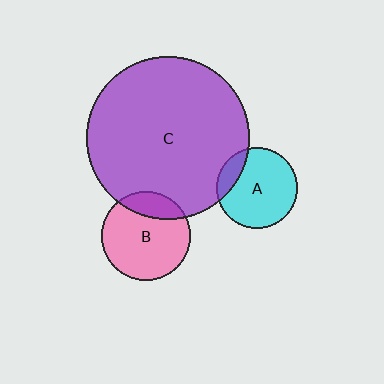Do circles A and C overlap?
Yes.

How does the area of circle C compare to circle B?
Approximately 3.4 times.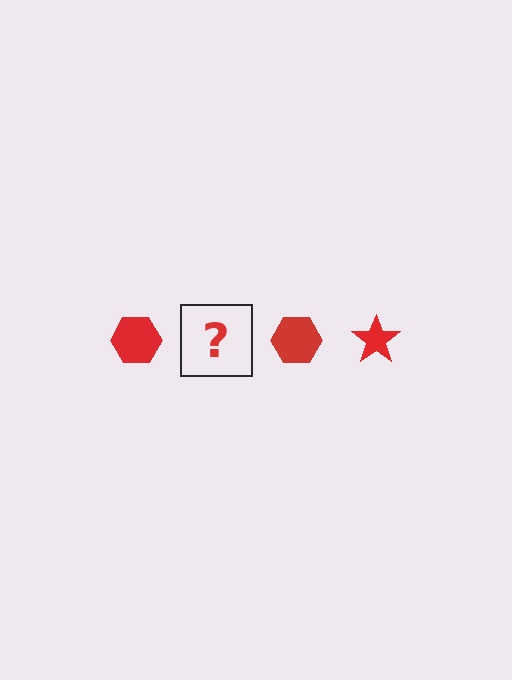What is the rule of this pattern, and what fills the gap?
The rule is that the pattern cycles through hexagon, star shapes in red. The gap should be filled with a red star.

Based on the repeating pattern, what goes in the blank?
The blank should be a red star.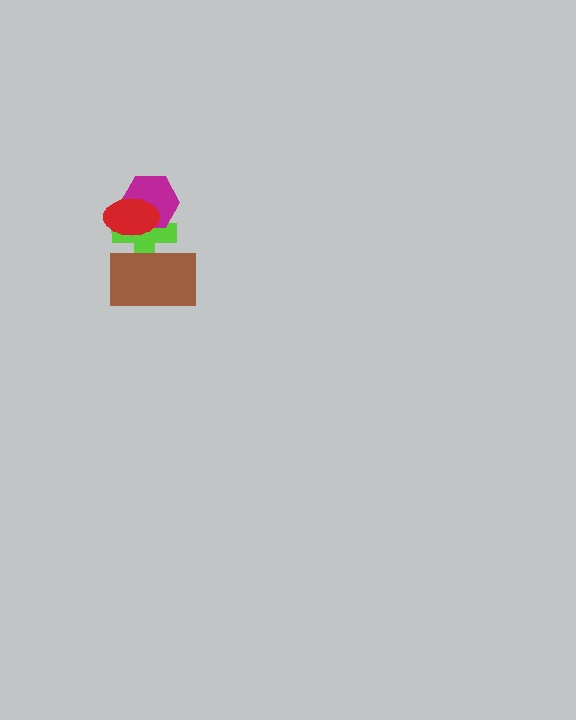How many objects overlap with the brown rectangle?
1 object overlaps with the brown rectangle.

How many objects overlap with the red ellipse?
2 objects overlap with the red ellipse.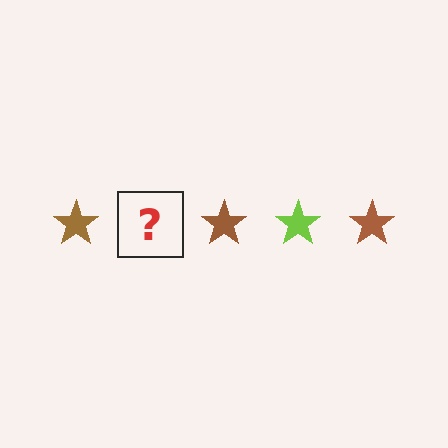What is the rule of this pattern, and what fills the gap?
The rule is that the pattern cycles through brown, lime stars. The gap should be filled with a lime star.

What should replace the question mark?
The question mark should be replaced with a lime star.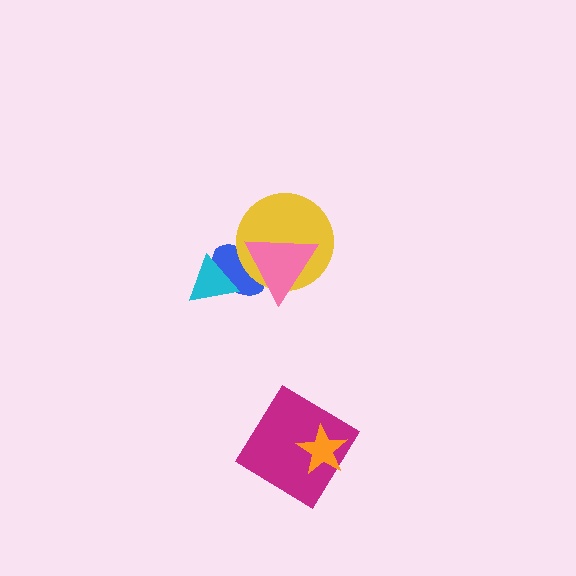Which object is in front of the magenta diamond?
The orange star is in front of the magenta diamond.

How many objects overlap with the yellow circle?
2 objects overlap with the yellow circle.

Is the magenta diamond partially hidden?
Yes, it is partially covered by another shape.